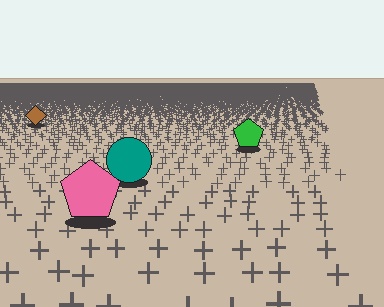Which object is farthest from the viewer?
The brown diamond is farthest from the viewer. It appears smaller and the ground texture around it is denser.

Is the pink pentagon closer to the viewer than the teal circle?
Yes. The pink pentagon is closer — you can tell from the texture gradient: the ground texture is coarser near it.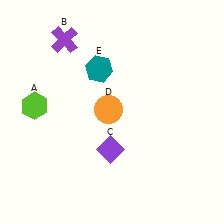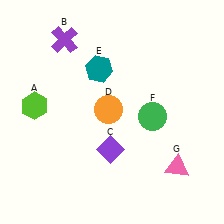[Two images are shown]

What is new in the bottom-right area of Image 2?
A green circle (F) was added in the bottom-right area of Image 2.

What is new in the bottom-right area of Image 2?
A pink triangle (G) was added in the bottom-right area of Image 2.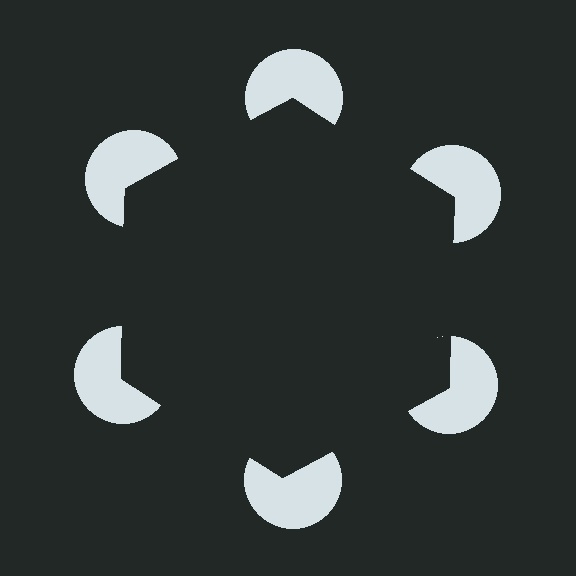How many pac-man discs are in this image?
There are 6 — one at each vertex of the illusory hexagon.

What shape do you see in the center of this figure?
An illusory hexagon — its edges are inferred from the aligned wedge cuts in the pac-man discs, not physically drawn.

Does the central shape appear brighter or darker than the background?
It typically appears slightly darker than the background, even though no actual brightness change is drawn.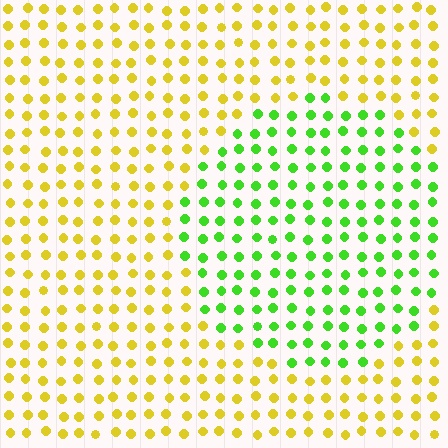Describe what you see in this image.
The image is filled with small yellow elements in a uniform arrangement. A circle-shaped region is visible where the elements are tinted to a slightly different hue, forming a subtle color boundary.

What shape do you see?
I see a circle.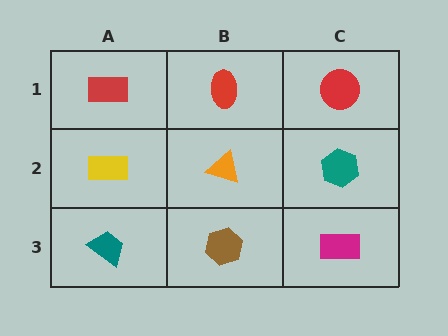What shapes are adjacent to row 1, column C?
A teal hexagon (row 2, column C), a red ellipse (row 1, column B).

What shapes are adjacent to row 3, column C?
A teal hexagon (row 2, column C), a brown hexagon (row 3, column B).